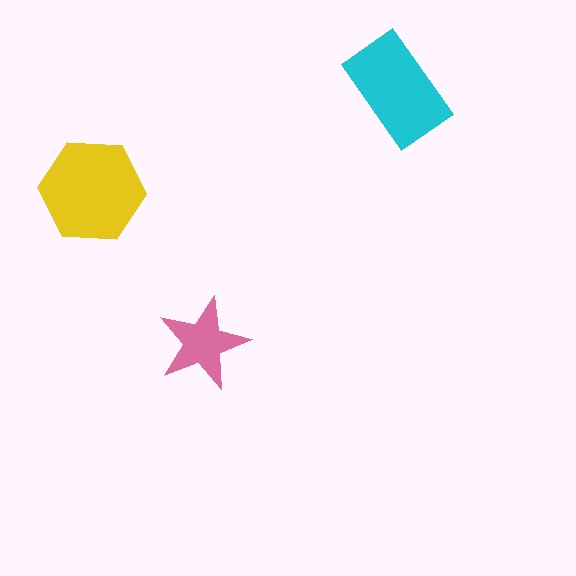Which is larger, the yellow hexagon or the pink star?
The yellow hexagon.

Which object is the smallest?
The pink star.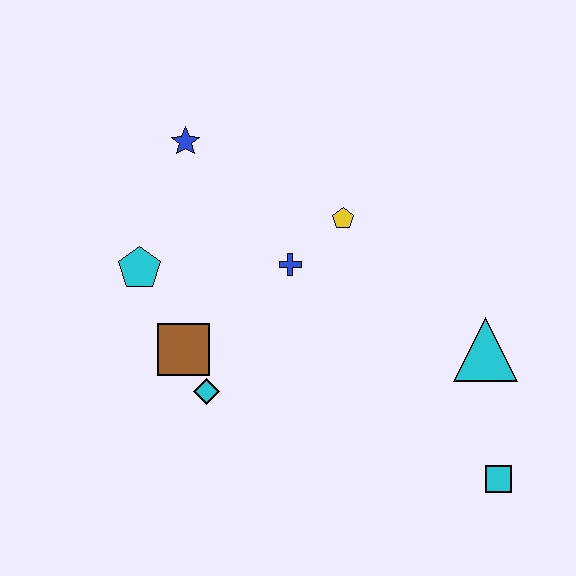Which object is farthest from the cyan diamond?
The cyan square is farthest from the cyan diamond.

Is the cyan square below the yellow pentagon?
Yes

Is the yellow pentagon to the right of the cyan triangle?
No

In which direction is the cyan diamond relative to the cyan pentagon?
The cyan diamond is below the cyan pentagon.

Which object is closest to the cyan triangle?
The cyan square is closest to the cyan triangle.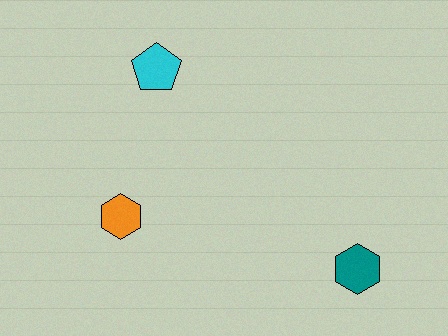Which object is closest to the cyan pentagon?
The orange hexagon is closest to the cyan pentagon.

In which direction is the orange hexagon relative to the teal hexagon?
The orange hexagon is to the left of the teal hexagon.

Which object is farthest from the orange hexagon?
The teal hexagon is farthest from the orange hexagon.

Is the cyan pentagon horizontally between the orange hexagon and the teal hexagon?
Yes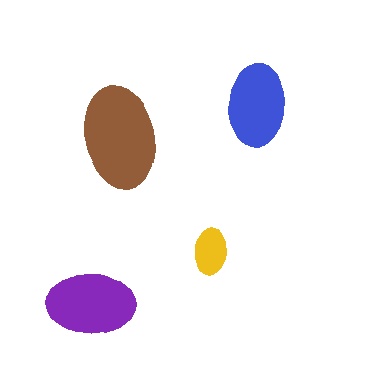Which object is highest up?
The blue ellipse is topmost.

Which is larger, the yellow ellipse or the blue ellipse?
The blue one.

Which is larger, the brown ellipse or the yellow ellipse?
The brown one.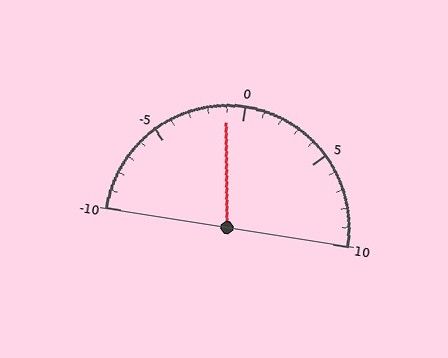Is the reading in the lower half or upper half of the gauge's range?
The reading is in the lower half of the range (-10 to 10).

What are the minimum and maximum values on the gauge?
The gauge ranges from -10 to 10.